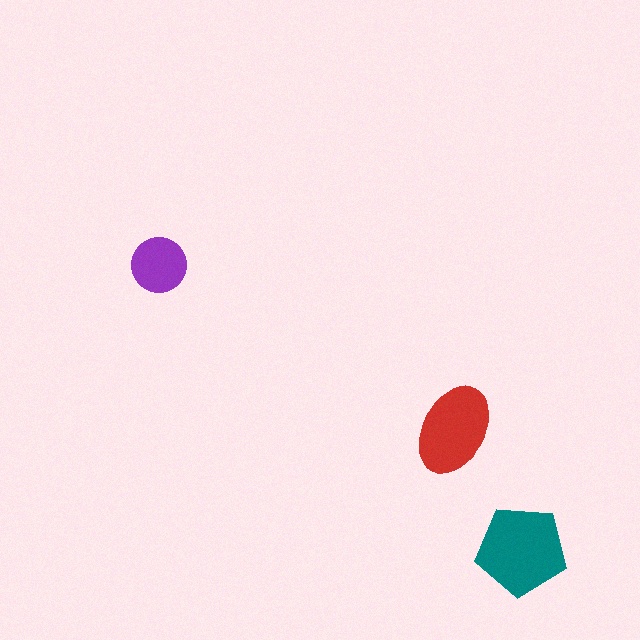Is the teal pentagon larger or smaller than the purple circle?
Larger.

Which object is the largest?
The teal pentagon.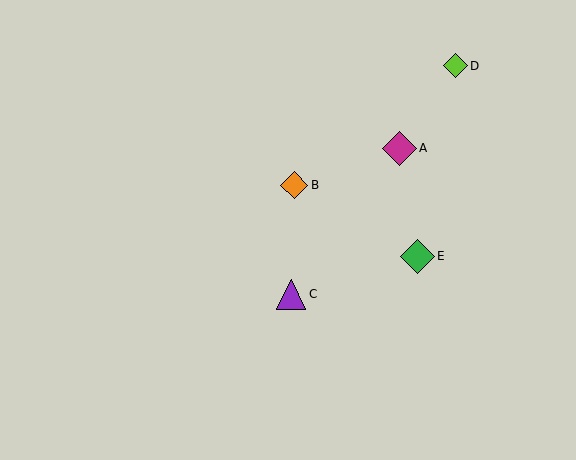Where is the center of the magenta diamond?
The center of the magenta diamond is at (399, 148).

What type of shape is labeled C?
Shape C is a purple triangle.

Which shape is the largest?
The green diamond (labeled E) is the largest.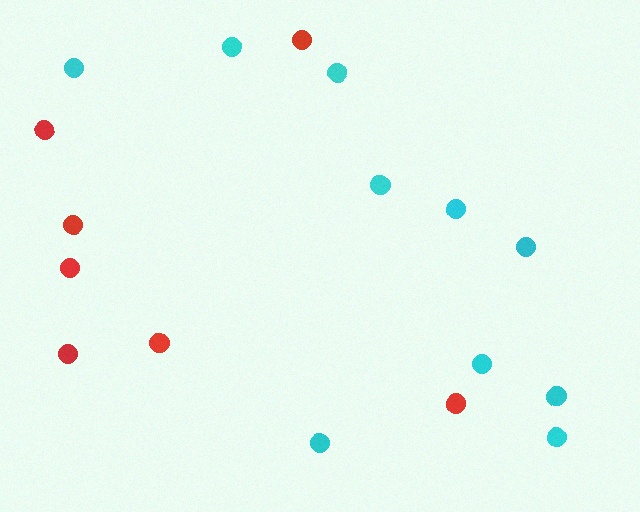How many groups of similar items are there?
There are 2 groups: one group of red circles (7) and one group of cyan circles (10).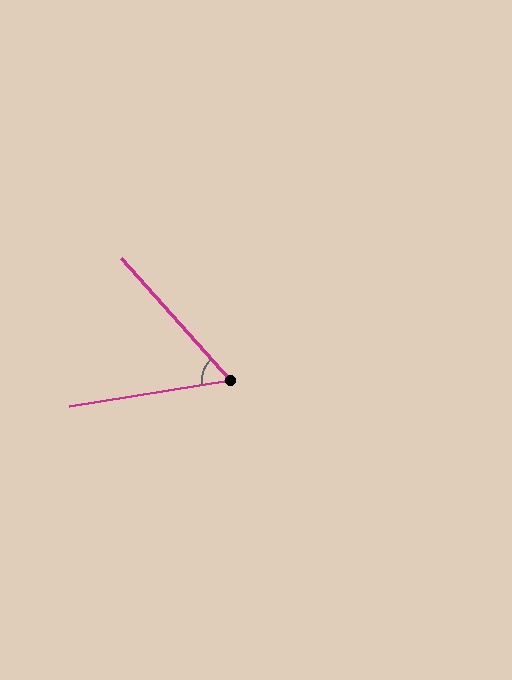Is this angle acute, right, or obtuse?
It is acute.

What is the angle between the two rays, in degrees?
Approximately 58 degrees.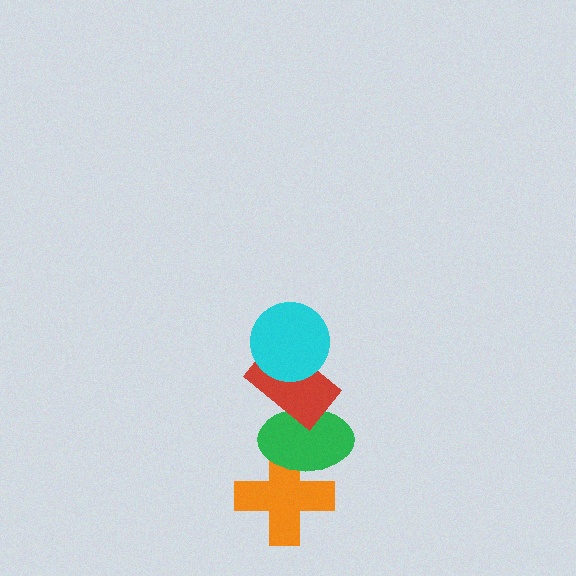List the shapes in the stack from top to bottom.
From top to bottom: the cyan circle, the red rectangle, the green ellipse, the orange cross.